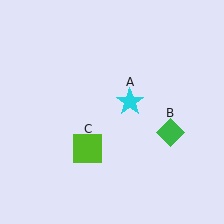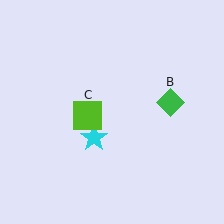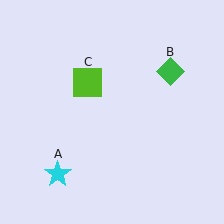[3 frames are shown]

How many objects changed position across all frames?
3 objects changed position: cyan star (object A), green diamond (object B), lime square (object C).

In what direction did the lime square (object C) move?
The lime square (object C) moved up.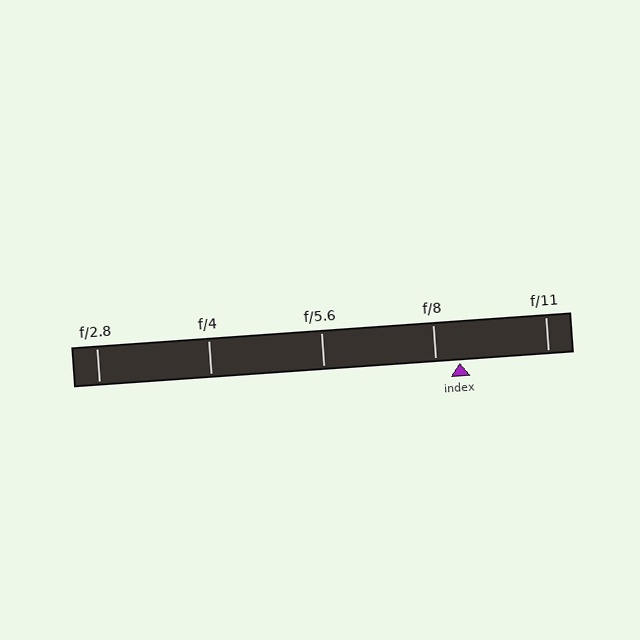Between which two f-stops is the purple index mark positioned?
The index mark is between f/8 and f/11.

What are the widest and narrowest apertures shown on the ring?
The widest aperture shown is f/2.8 and the narrowest is f/11.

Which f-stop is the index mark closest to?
The index mark is closest to f/8.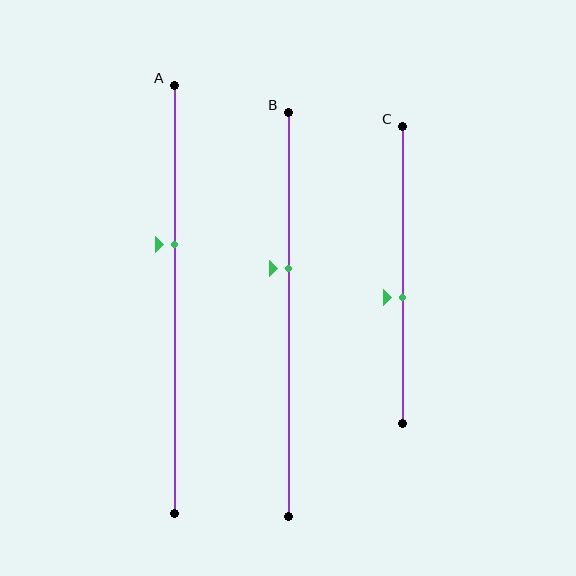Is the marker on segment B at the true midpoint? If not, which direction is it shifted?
No, the marker on segment B is shifted upward by about 11% of the segment length.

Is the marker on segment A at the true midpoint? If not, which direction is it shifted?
No, the marker on segment A is shifted upward by about 13% of the segment length.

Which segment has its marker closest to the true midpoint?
Segment C has its marker closest to the true midpoint.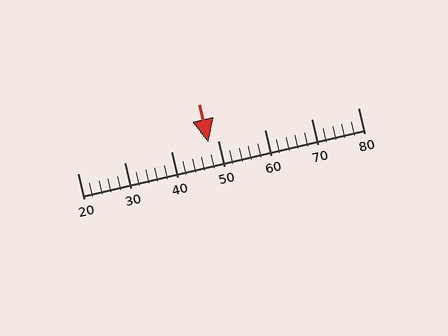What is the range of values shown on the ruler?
The ruler shows values from 20 to 80.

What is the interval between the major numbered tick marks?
The major tick marks are spaced 10 units apart.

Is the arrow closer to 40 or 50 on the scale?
The arrow is closer to 50.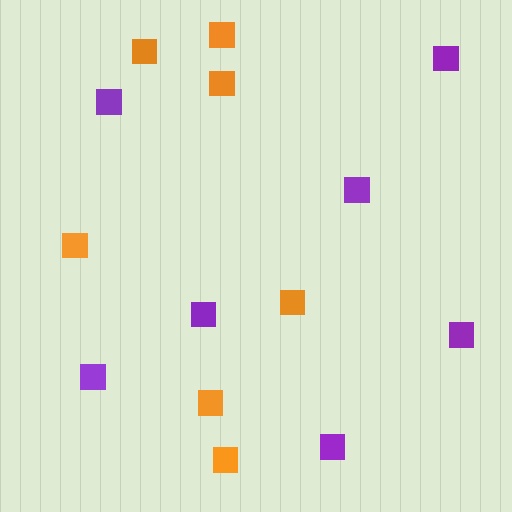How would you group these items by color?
There are 2 groups: one group of orange squares (7) and one group of purple squares (7).